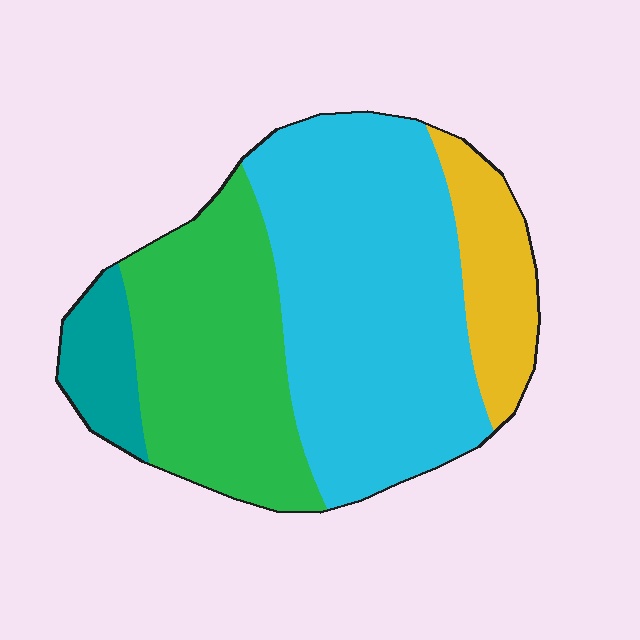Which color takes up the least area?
Teal, at roughly 10%.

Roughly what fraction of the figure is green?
Green covers about 30% of the figure.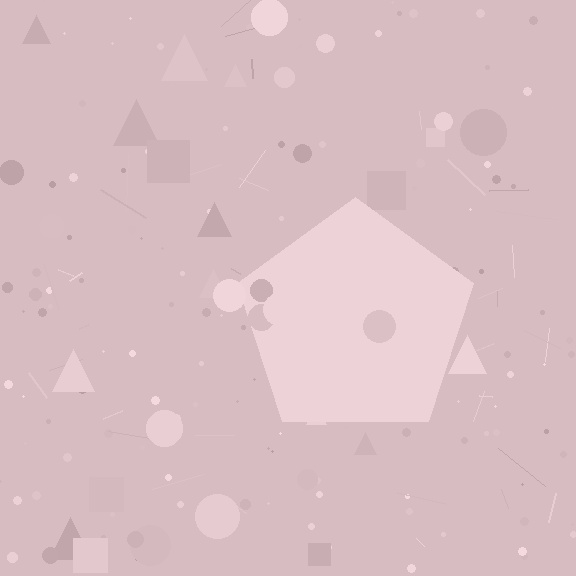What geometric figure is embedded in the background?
A pentagon is embedded in the background.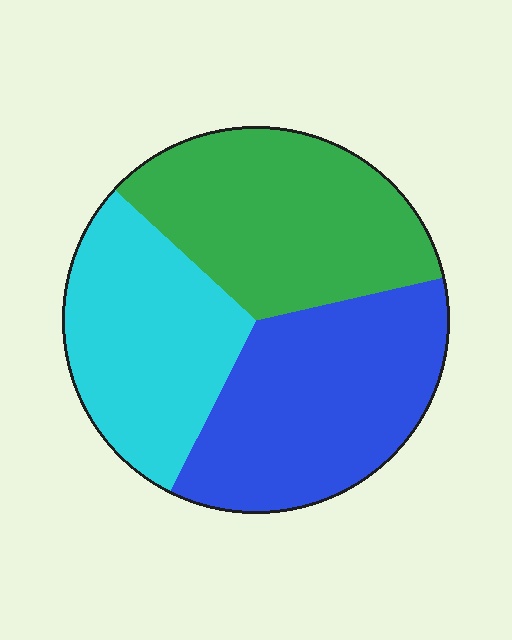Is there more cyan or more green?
Green.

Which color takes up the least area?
Cyan, at roughly 30%.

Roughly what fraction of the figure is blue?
Blue takes up about three eighths (3/8) of the figure.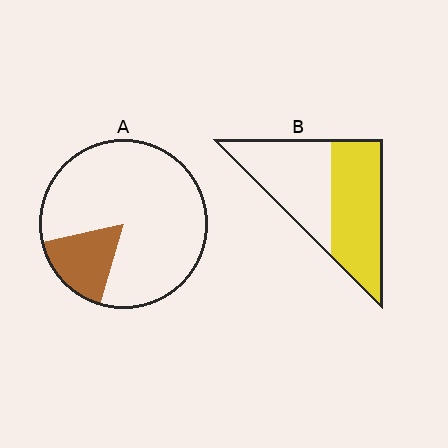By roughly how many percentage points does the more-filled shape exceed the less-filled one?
By roughly 35 percentage points (B over A).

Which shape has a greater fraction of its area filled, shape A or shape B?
Shape B.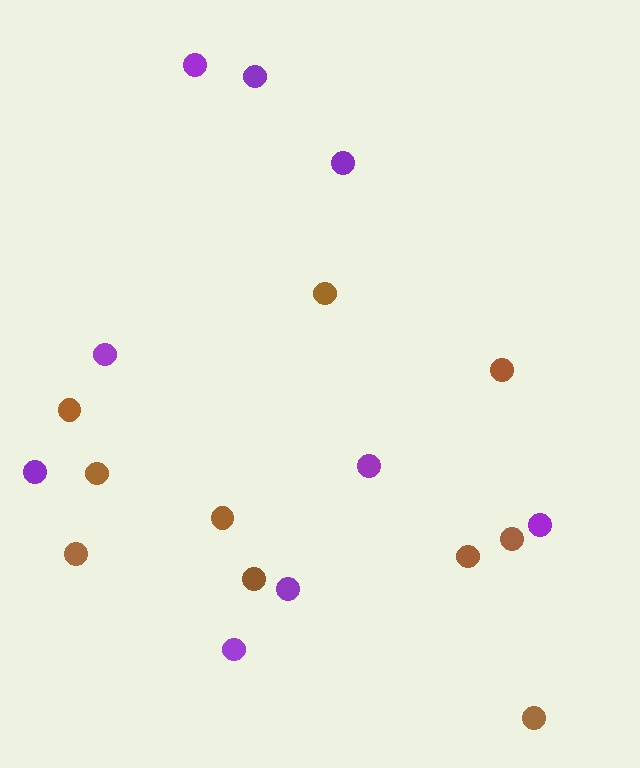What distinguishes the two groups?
There are 2 groups: one group of brown circles (10) and one group of purple circles (9).